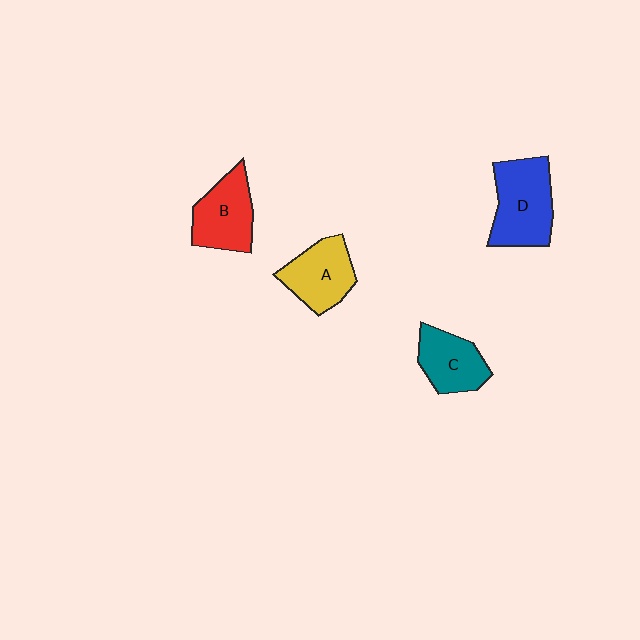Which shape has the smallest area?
Shape C (teal).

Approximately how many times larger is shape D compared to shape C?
Approximately 1.4 times.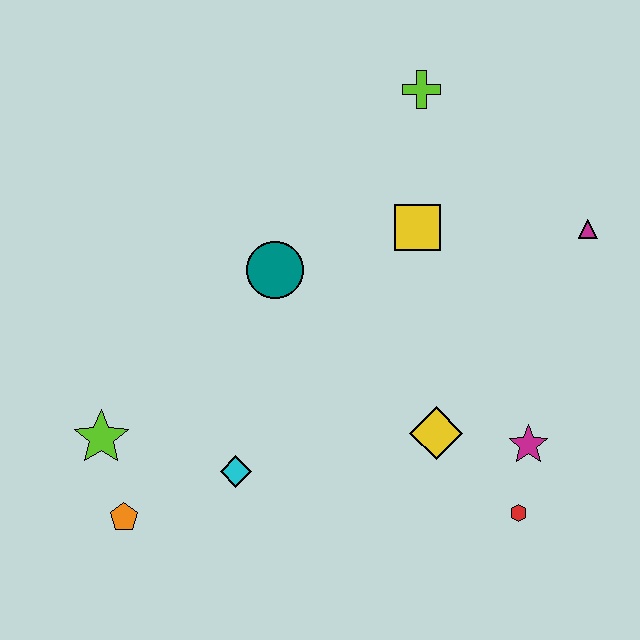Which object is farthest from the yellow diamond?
The lime cross is farthest from the yellow diamond.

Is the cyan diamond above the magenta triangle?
No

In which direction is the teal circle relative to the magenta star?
The teal circle is to the left of the magenta star.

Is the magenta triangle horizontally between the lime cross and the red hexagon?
No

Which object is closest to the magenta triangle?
The yellow square is closest to the magenta triangle.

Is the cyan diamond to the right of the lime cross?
No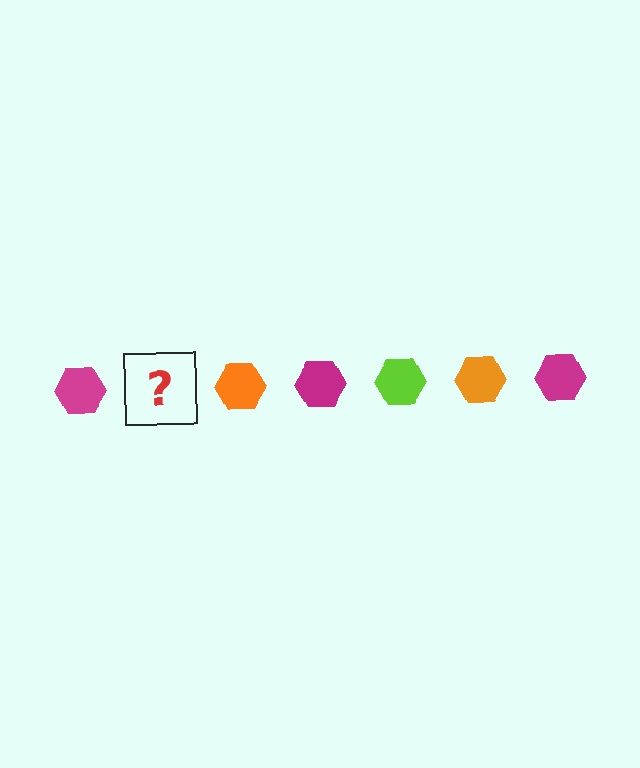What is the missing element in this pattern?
The missing element is a lime hexagon.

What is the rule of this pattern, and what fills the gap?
The rule is that the pattern cycles through magenta, lime, orange hexagons. The gap should be filled with a lime hexagon.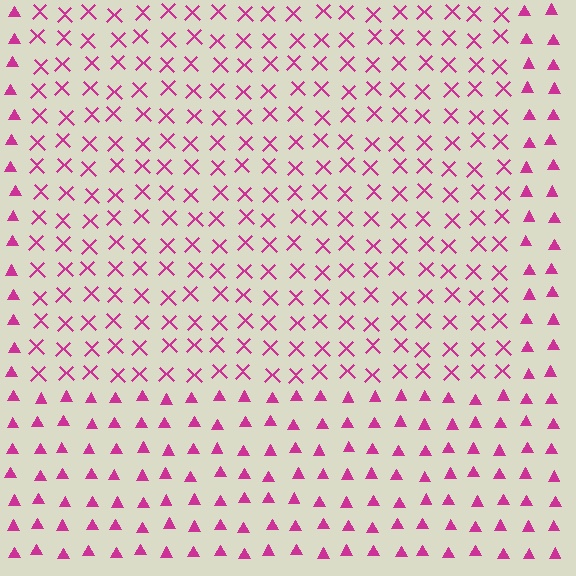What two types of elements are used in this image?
The image uses X marks inside the rectangle region and triangles outside it.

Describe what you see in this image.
The image is filled with small magenta elements arranged in a uniform grid. A rectangle-shaped region contains X marks, while the surrounding area contains triangles. The boundary is defined purely by the change in element shape.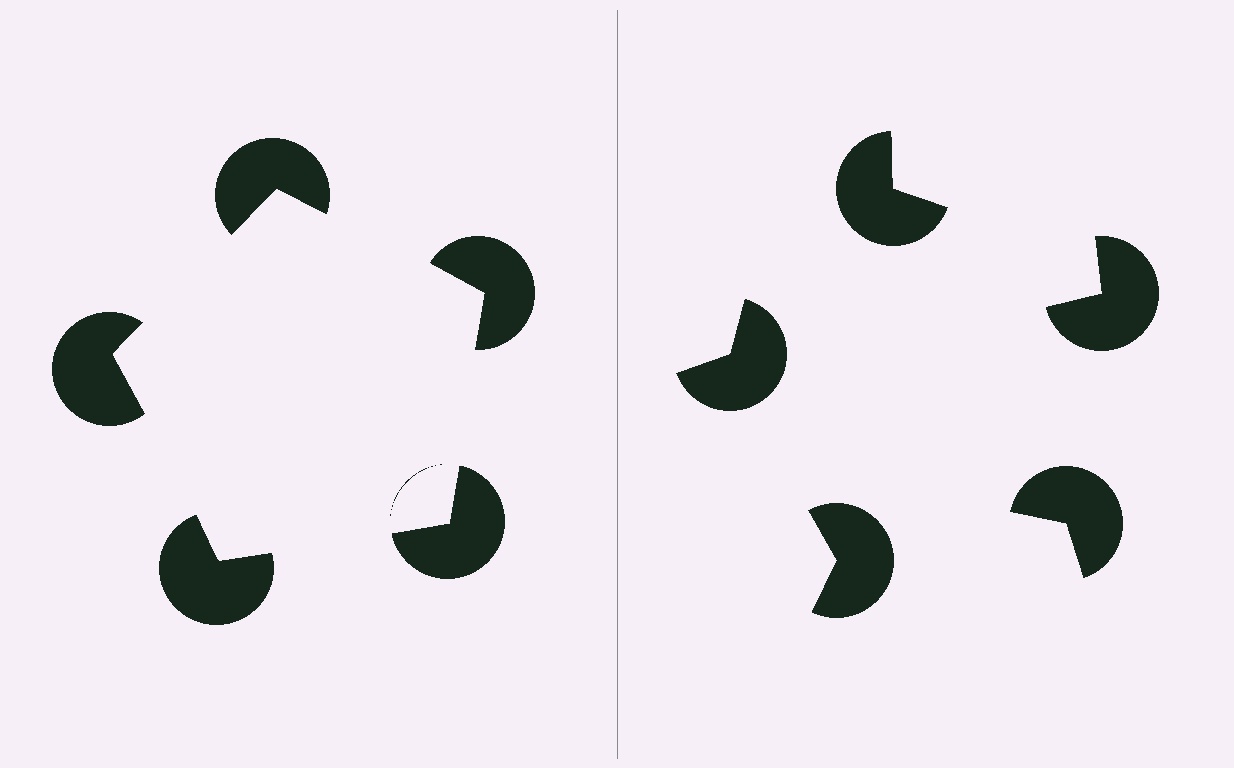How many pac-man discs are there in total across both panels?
10 — 5 on each side.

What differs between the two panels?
The pac-man discs are positioned identically on both sides; only the wedge orientations differ. On the left they align to a pentagon; on the right they are misaligned.